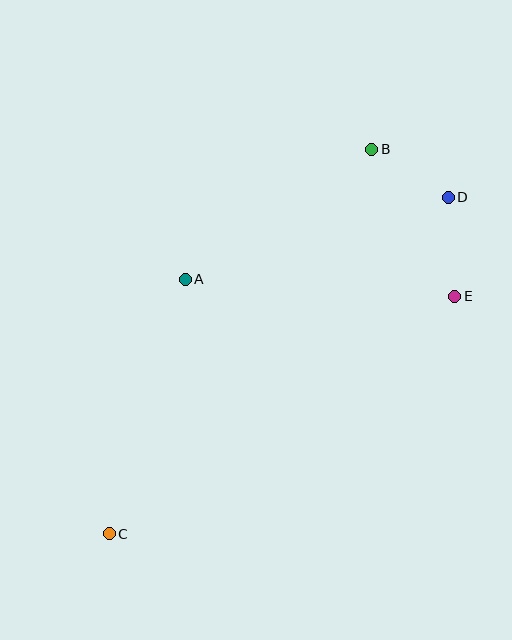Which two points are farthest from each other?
Points C and D are farthest from each other.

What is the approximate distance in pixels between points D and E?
The distance between D and E is approximately 99 pixels.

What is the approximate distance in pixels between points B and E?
The distance between B and E is approximately 169 pixels.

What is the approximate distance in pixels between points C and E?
The distance between C and E is approximately 419 pixels.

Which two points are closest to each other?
Points B and D are closest to each other.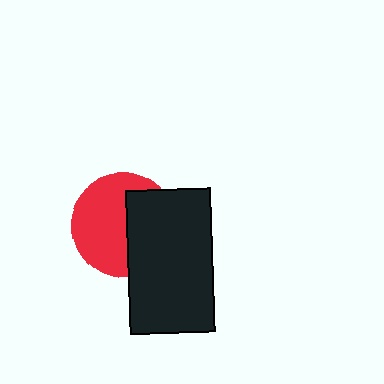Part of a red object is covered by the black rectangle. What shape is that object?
It is a circle.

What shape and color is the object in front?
The object in front is a black rectangle.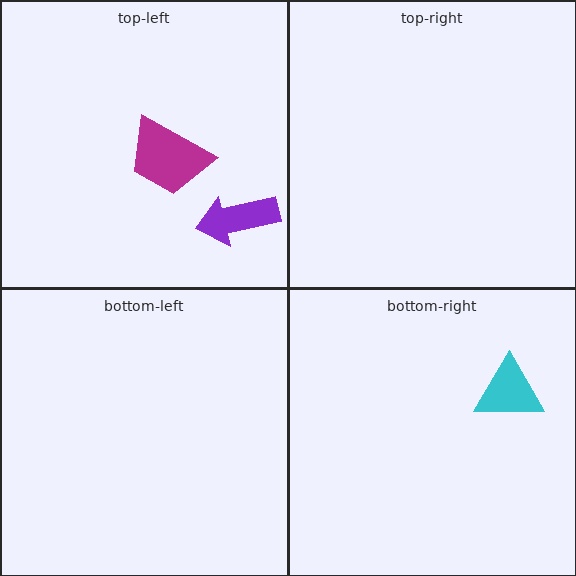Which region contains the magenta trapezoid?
The top-left region.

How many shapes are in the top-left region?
2.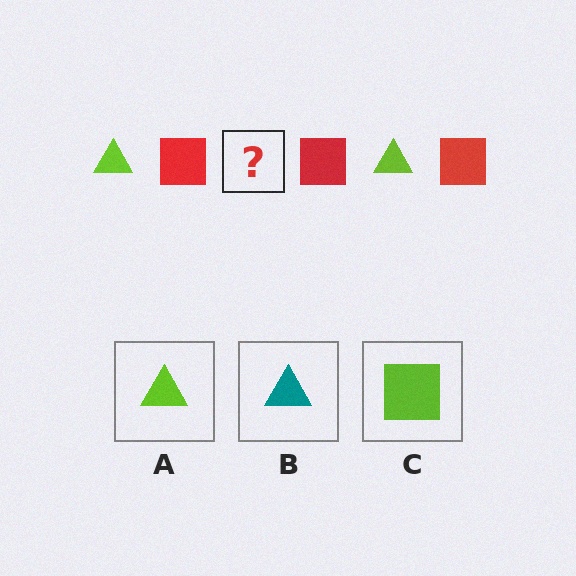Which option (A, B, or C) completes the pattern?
A.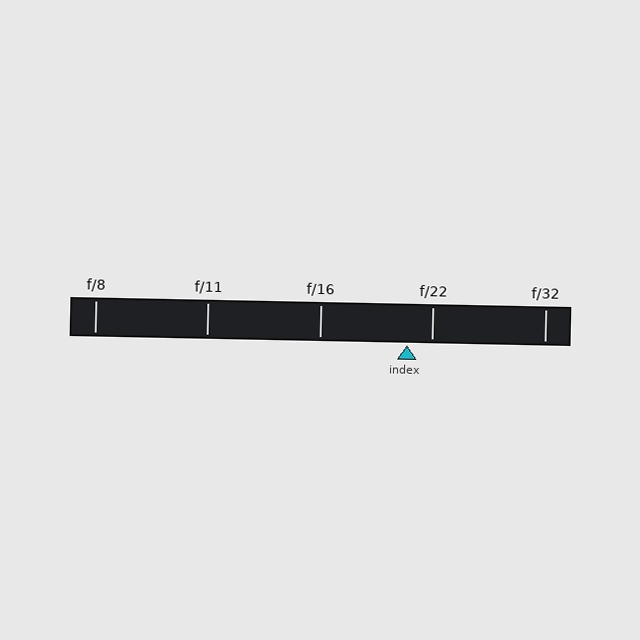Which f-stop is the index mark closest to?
The index mark is closest to f/22.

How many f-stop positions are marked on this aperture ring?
There are 5 f-stop positions marked.